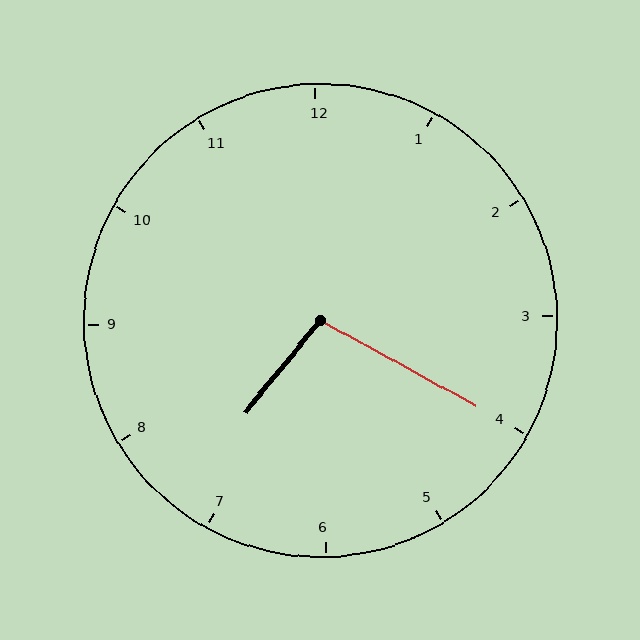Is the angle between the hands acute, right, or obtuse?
It is obtuse.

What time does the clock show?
7:20.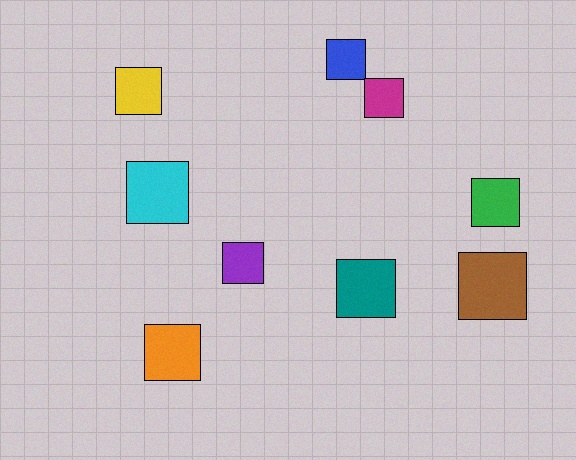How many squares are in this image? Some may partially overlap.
There are 9 squares.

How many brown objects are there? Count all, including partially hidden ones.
There is 1 brown object.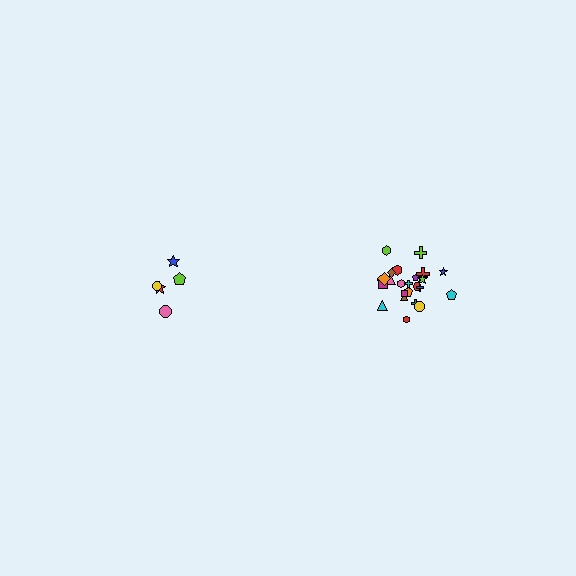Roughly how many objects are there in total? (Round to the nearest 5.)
Roughly 30 objects in total.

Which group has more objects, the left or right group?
The right group.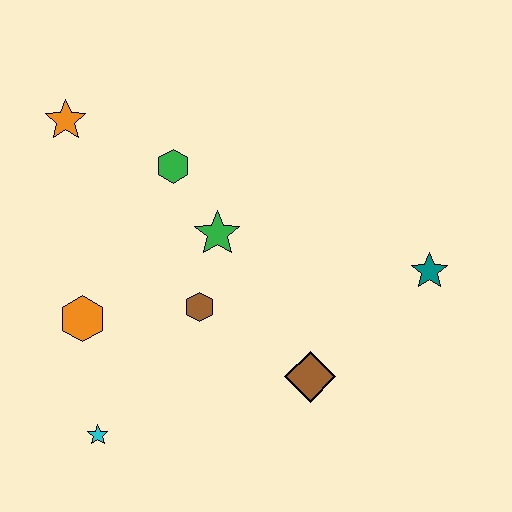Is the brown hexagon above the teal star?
No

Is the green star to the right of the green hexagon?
Yes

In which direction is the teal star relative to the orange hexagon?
The teal star is to the right of the orange hexagon.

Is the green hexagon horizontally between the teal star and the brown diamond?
No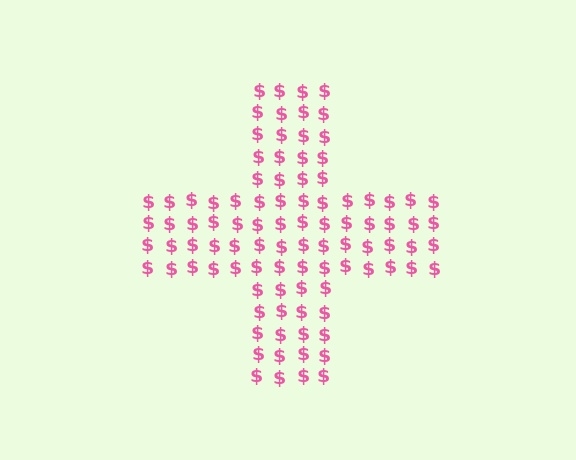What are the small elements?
The small elements are dollar signs.